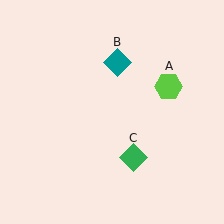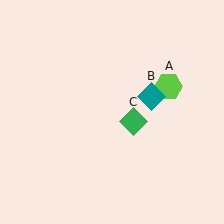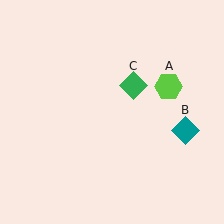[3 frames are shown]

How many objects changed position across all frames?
2 objects changed position: teal diamond (object B), green diamond (object C).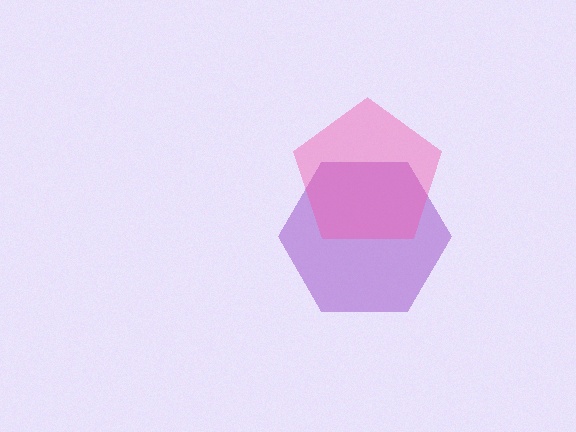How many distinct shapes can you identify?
There are 2 distinct shapes: a purple hexagon, a pink pentagon.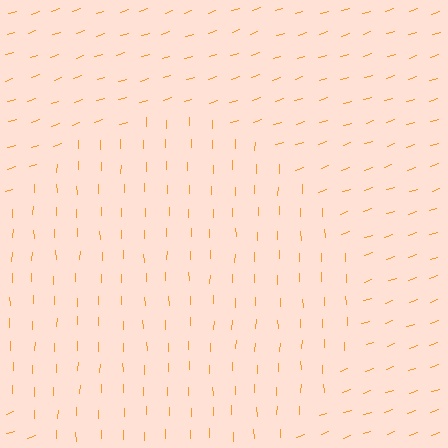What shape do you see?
I see a circle.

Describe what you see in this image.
The image is filled with small orange line segments. A circle region in the image has lines oriented differently from the surrounding lines, creating a visible texture boundary.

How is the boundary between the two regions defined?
The boundary is defined purely by a change in line orientation (approximately 71 degrees difference). All lines are the same color and thickness.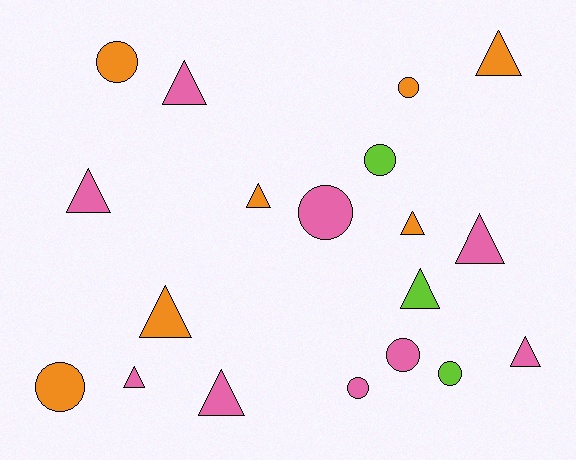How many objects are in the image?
There are 19 objects.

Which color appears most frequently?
Pink, with 9 objects.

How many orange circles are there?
There are 3 orange circles.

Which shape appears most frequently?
Triangle, with 11 objects.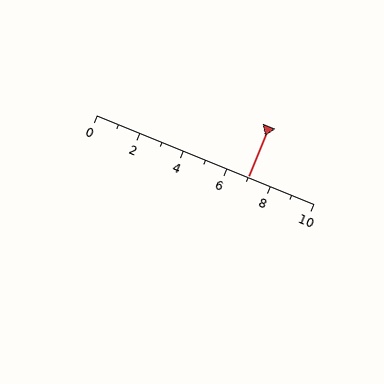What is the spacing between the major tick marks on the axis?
The major ticks are spaced 2 apart.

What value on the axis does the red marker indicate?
The marker indicates approximately 7.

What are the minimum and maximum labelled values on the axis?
The axis runs from 0 to 10.